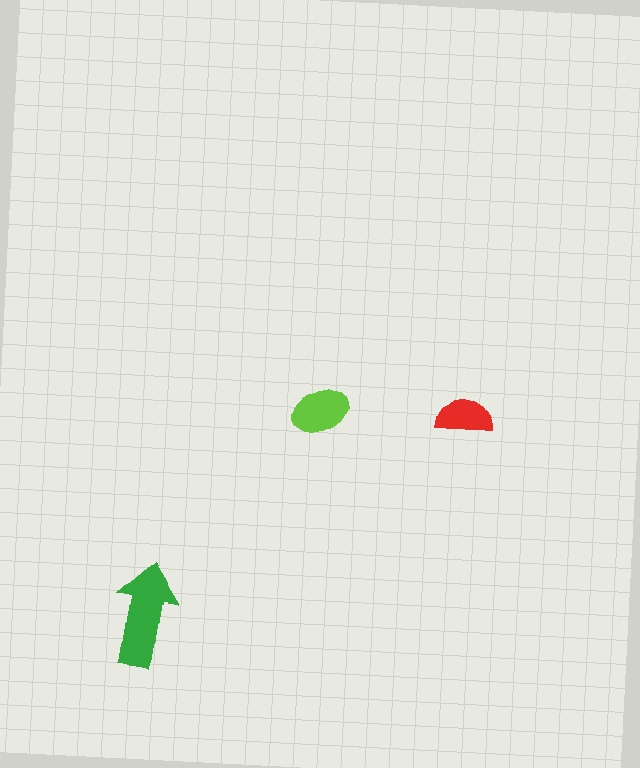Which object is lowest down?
The green arrow is bottommost.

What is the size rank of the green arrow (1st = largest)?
1st.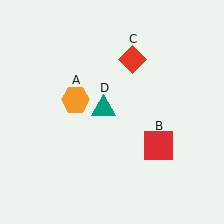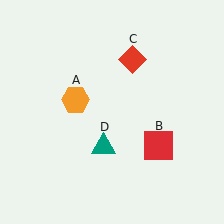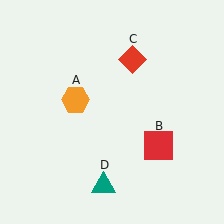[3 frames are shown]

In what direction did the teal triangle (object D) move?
The teal triangle (object D) moved down.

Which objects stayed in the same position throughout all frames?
Orange hexagon (object A) and red square (object B) and red diamond (object C) remained stationary.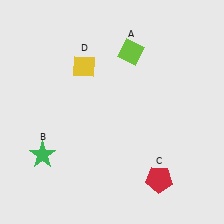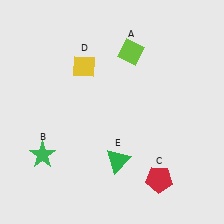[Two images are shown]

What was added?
A green triangle (E) was added in Image 2.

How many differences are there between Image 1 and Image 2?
There is 1 difference between the two images.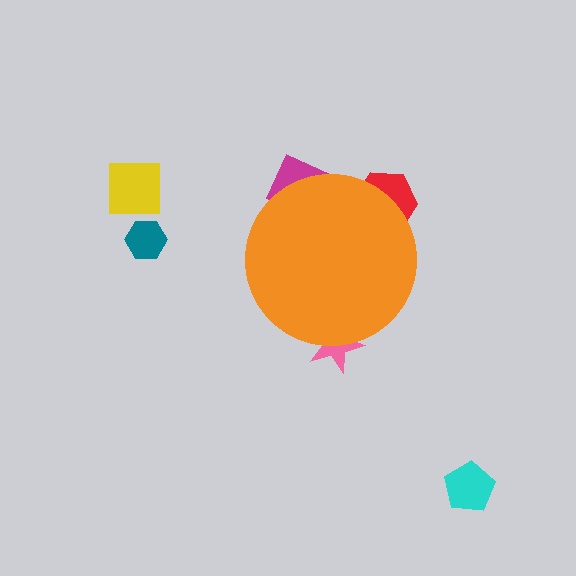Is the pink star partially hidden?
Yes, the pink star is partially hidden behind the orange circle.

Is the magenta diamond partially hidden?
Yes, the magenta diamond is partially hidden behind the orange circle.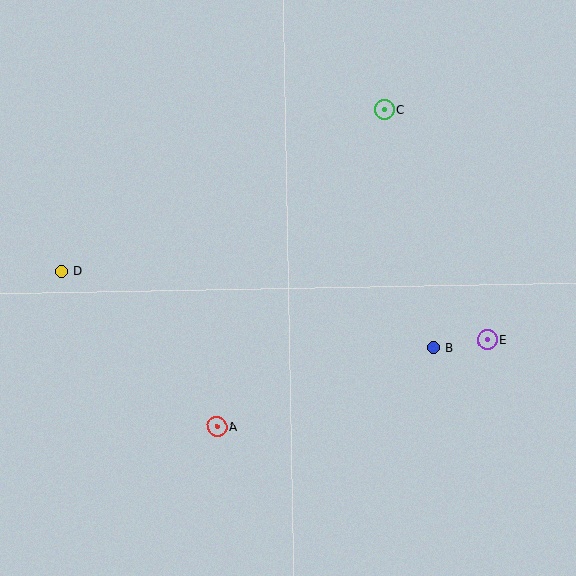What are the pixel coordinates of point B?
Point B is at (433, 348).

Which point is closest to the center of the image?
Point A at (217, 427) is closest to the center.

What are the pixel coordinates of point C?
Point C is at (384, 110).